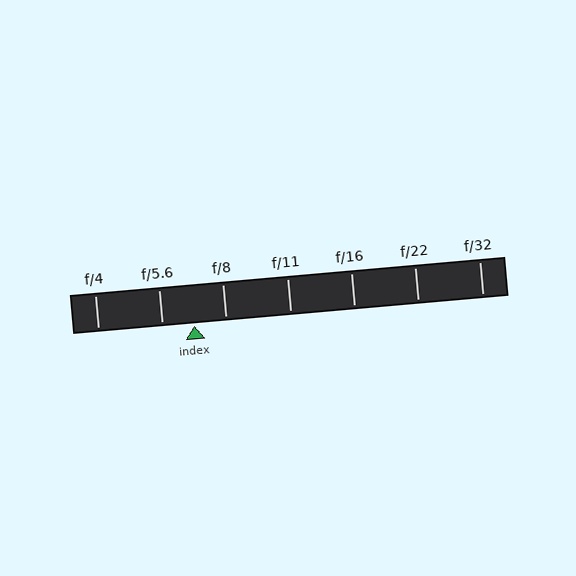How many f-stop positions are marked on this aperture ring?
There are 7 f-stop positions marked.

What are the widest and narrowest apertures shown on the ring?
The widest aperture shown is f/4 and the narrowest is f/32.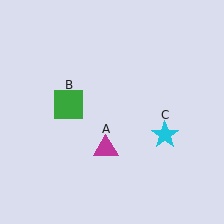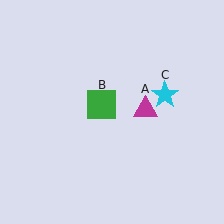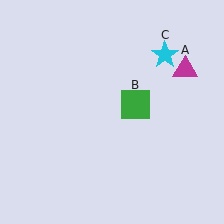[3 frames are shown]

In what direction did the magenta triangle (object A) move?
The magenta triangle (object A) moved up and to the right.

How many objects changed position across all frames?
3 objects changed position: magenta triangle (object A), green square (object B), cyan star (object C).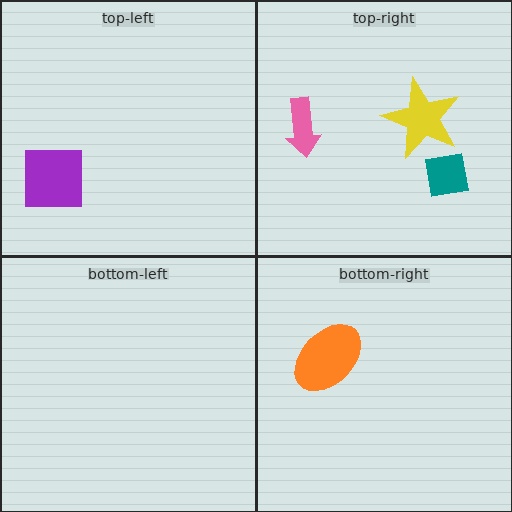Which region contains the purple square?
The top-left region.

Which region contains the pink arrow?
The top-right region.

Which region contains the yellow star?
The top-right region.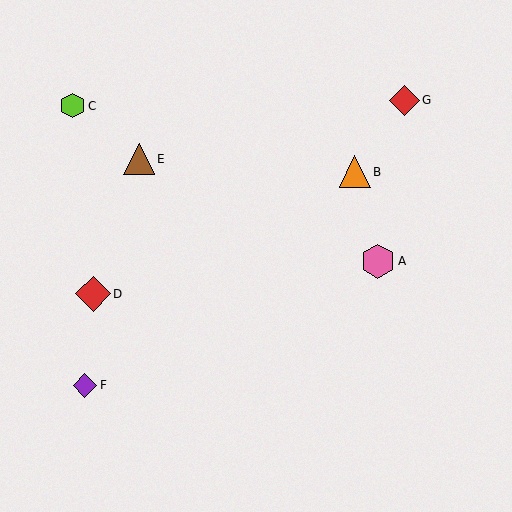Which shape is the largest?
The red diamond (labeled D) is the largest.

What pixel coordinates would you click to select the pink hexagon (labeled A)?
Click at (378, 261) to select the pink hexagon A.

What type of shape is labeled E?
Shape E is a brown triangle.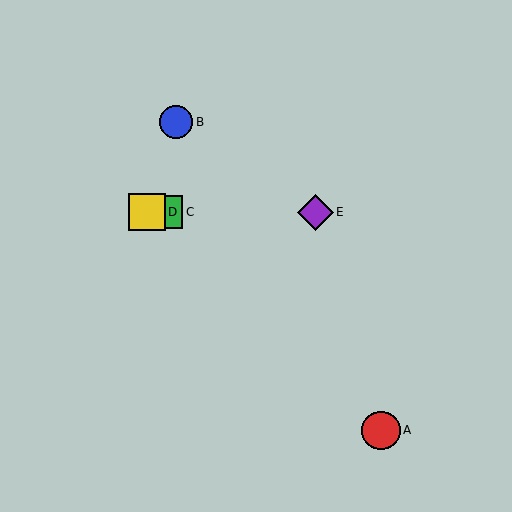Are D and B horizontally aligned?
No, D is at y≈212 and B is at y≈122.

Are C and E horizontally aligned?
Yes, both are at y≈212.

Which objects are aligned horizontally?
Objects C, D, E are aligned horizontally.